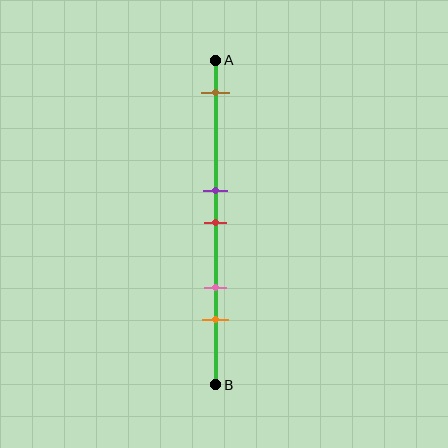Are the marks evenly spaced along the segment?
No, the marks are not evenly spaced.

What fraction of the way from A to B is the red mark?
The red mark is approximately 50% (0.5) of the way from A to B.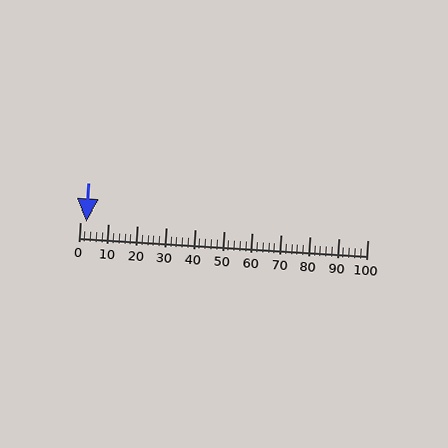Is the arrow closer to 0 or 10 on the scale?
The arrow is closer to 0.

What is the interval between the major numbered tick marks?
The major tick marks are spaced 10 units apart.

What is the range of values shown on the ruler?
The ruler shows values from 0 to 100.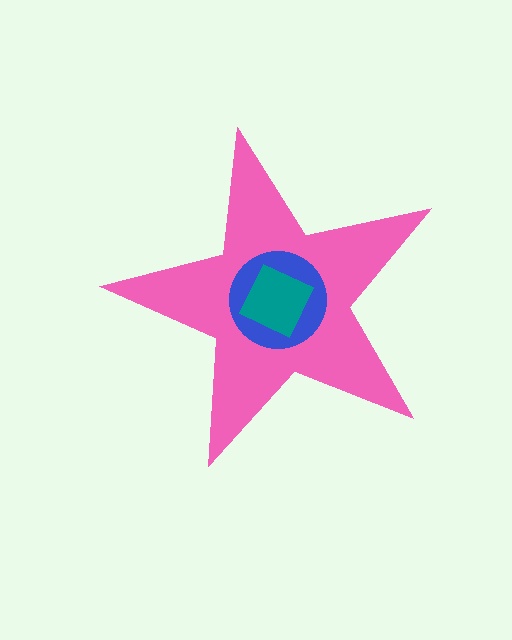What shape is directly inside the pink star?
The blue circle.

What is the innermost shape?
The teal square.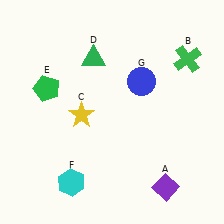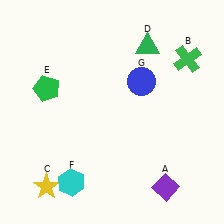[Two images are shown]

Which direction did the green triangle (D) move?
The green triangle (D) moved right.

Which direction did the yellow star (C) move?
The yellow star (C) moved down.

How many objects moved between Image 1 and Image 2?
2 objects moved between the two images.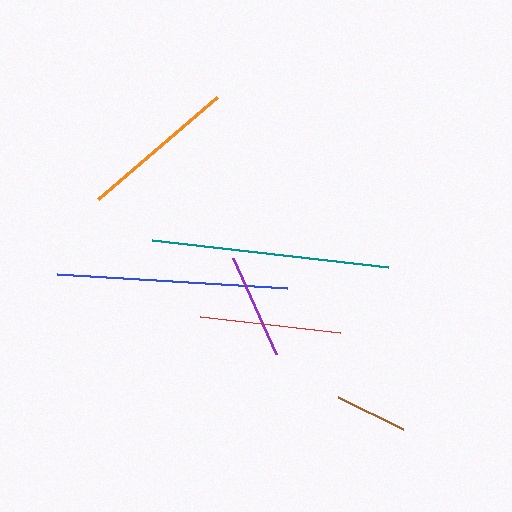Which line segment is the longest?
The teal line is the longest at approximately 237 pixels.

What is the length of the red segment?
The red segment is approximately 141 pixels long.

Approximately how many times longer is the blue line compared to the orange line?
The blue line is approximately 1.5 times the length of the orange line.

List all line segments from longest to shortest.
From longest to shortest: teal, blue, orange, red, purple, brown.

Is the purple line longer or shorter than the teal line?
The teal line is longer than the purple line.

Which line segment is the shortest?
The brown line is the shortest at approximately 73 pixels.